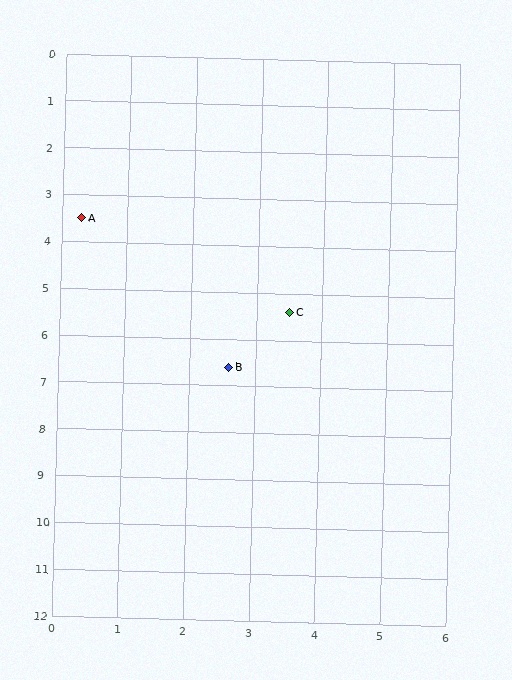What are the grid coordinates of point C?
Point C is at approximately (3.5, 5.4).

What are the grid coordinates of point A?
Point A is at approximately (0.3, 3.5).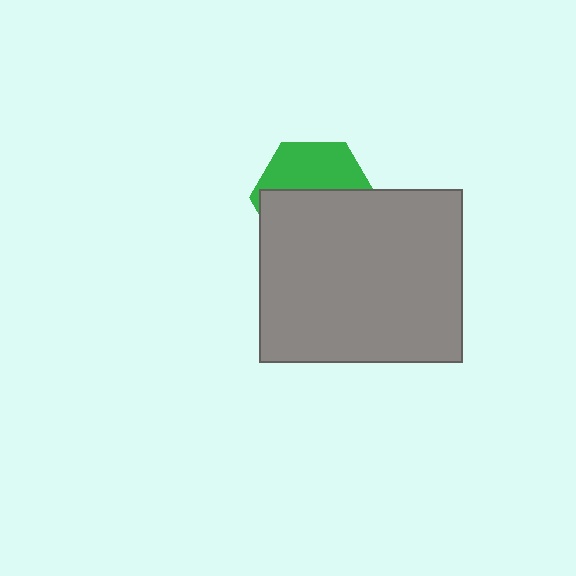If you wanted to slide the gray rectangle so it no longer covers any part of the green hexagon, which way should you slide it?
Slide it down — that is the most direct way to separate the two shapes.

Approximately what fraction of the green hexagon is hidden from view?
Roughly 58% of the green hexagon is hidden behind the gray rectangle.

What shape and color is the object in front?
The object in front is a gray rectangle.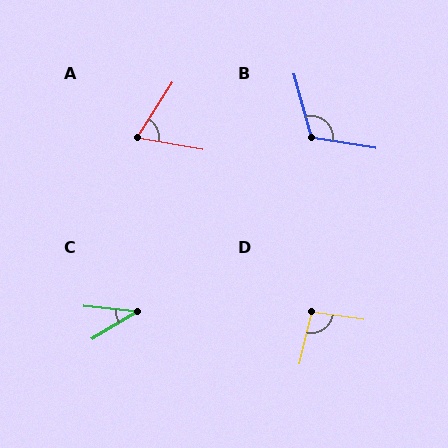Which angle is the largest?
B, at approximately 115 degrees.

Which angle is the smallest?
C, at approximately 37 degrees.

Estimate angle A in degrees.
Approximately 67 degrees.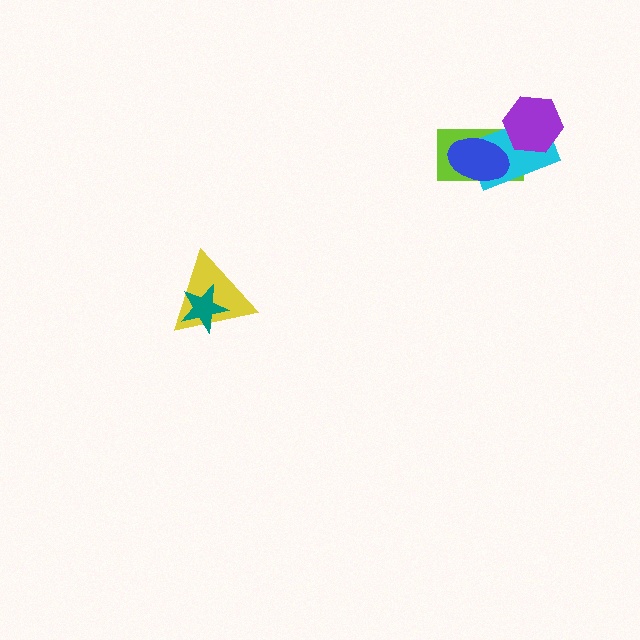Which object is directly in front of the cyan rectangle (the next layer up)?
The blue ellipse is directly in front of the cyan rectangle.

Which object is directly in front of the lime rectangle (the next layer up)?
The cyan rectangle is directly in front of the lime rectangle.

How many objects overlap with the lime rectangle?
3 objects overlap with the lime rectangle.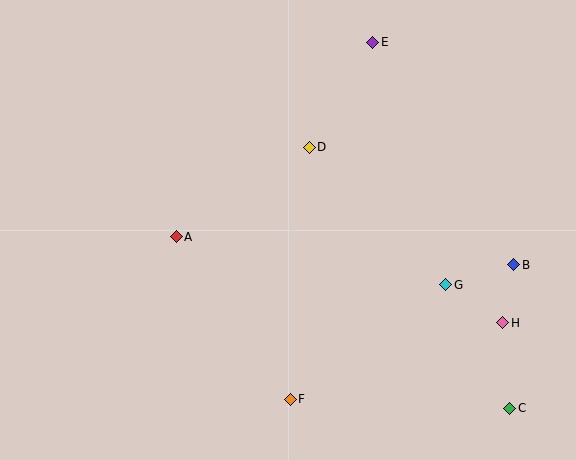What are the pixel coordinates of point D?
Point D is at (309, 147).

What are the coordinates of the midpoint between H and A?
The midpoint between H and A is at (340, 280).